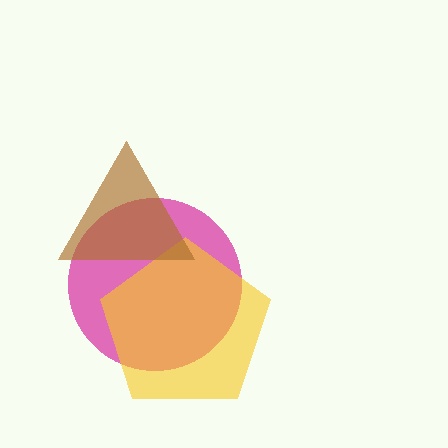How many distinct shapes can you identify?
There are 3 distinct shapes: a magenta circle, a yellow pentagon, a brown triangle.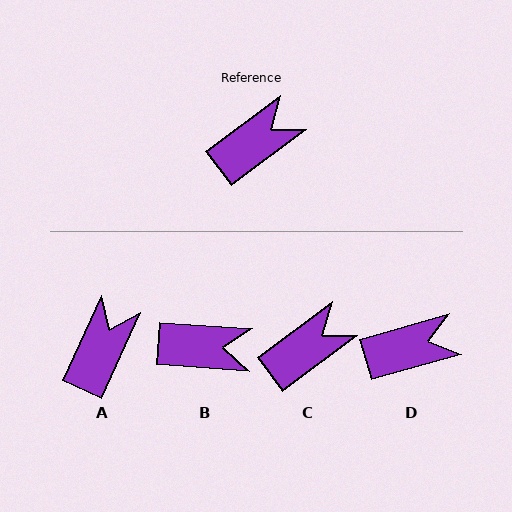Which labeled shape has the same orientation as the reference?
C.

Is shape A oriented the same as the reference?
No, it is off by about 29 degrees.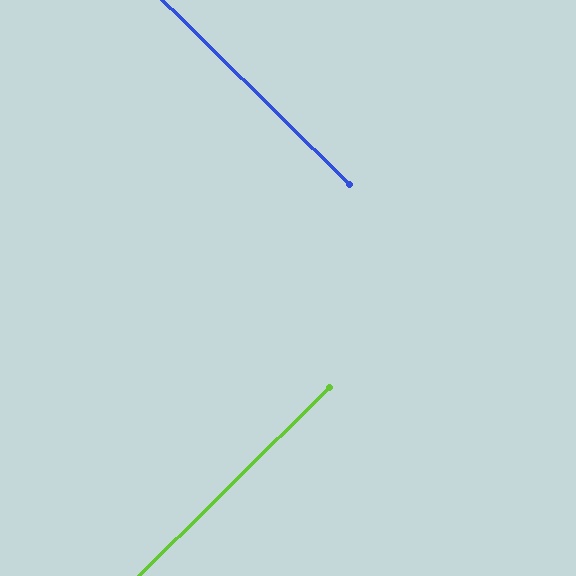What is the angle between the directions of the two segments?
Approximately 90 degrees.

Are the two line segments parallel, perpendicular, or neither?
Perpendicular — they meet at approximately 90°.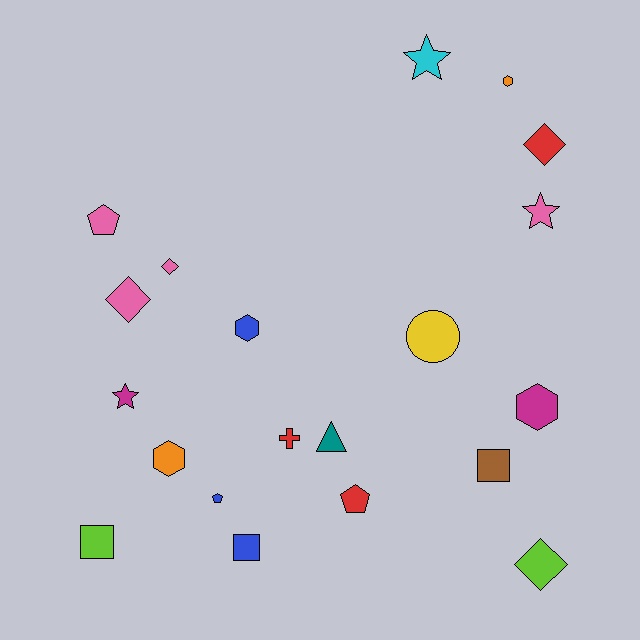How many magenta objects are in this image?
There are 2 magenta objects.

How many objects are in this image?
There are 20 objects.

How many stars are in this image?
There are 3 stars.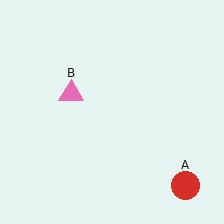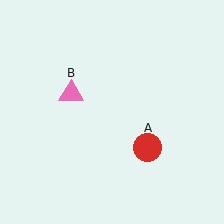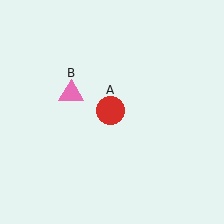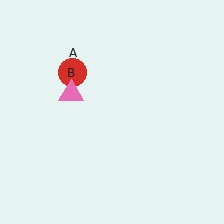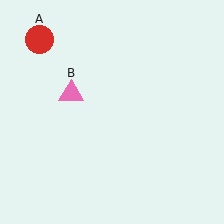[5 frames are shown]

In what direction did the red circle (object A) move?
The red circle (object A) moved up and to the left.